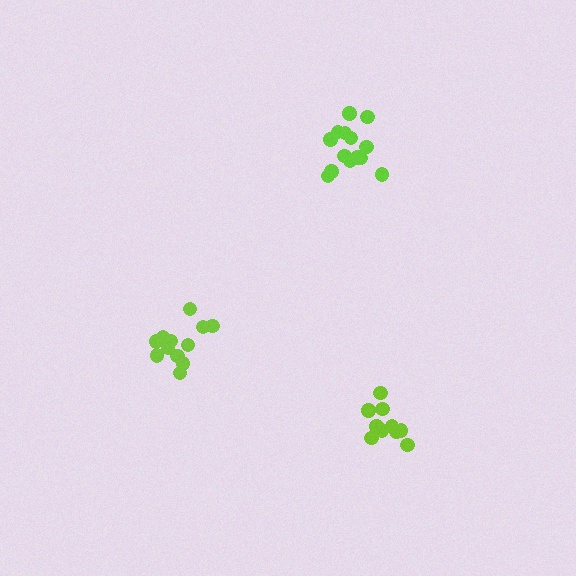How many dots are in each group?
Group 1: 13 dots, Group 2: 15 dots, Group 3: 11 dots (39 total).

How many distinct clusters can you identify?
There are 3 distinct clusters.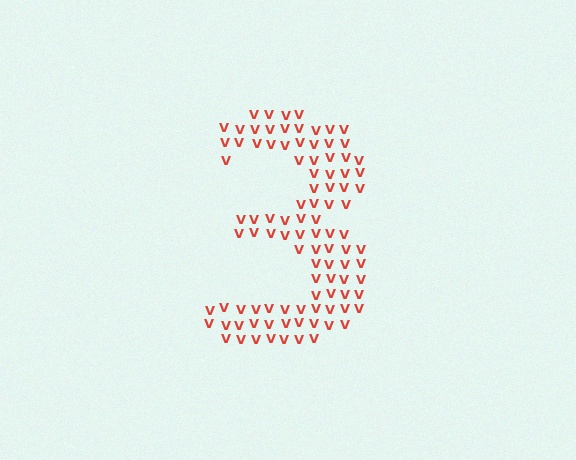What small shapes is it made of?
It is made of small letter V's.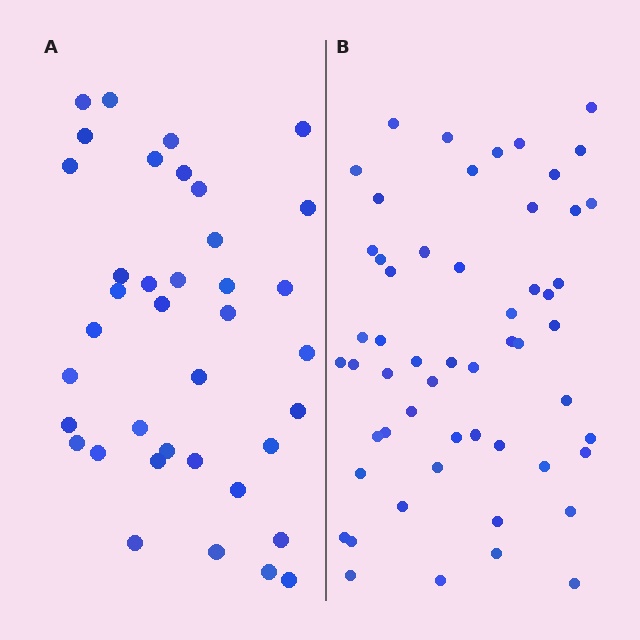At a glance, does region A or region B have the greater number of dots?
Region B (the right region) has more dots.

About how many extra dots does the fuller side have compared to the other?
Region B has approximately 15 more dots than region A.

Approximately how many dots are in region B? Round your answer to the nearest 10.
About 60 dots. (The exact count is 55, which rounds to 60.)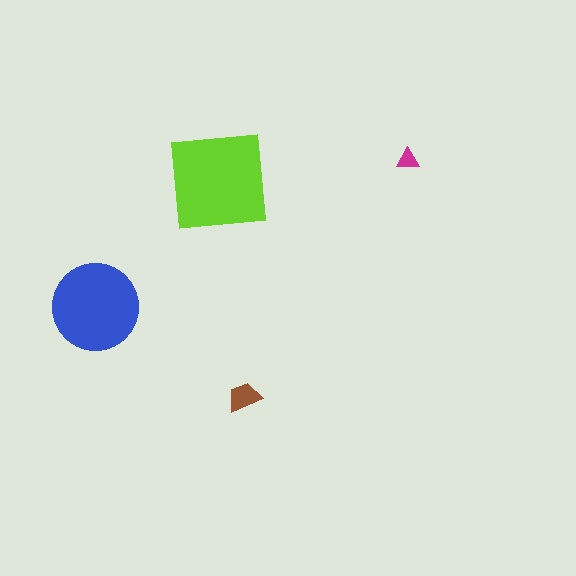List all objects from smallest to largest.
The magenta triangle, the brown trapezoid, the blue circle, the lime square.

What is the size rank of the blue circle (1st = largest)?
2nd.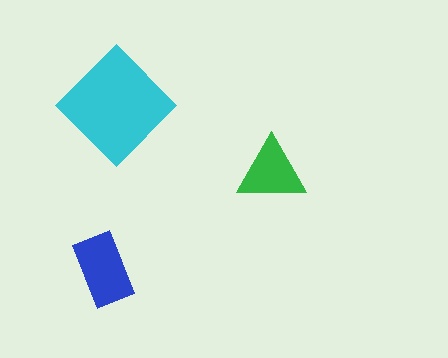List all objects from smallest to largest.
The green triangle, the blue rectangle, the cyan diamond.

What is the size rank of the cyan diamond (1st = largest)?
1st.